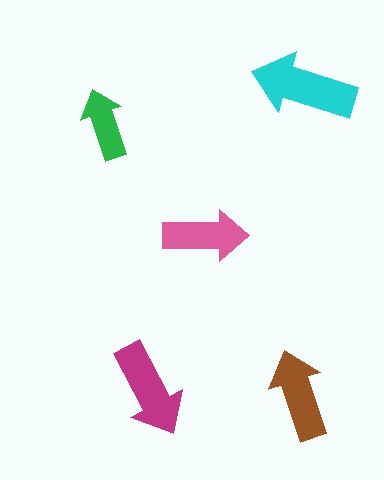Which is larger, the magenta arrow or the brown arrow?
The magenta one.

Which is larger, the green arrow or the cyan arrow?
The cyan one.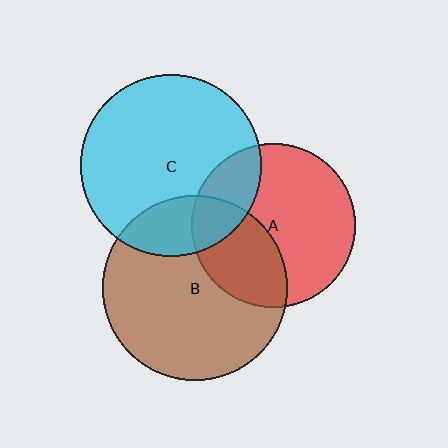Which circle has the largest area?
Circle B (brown).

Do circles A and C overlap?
Yes.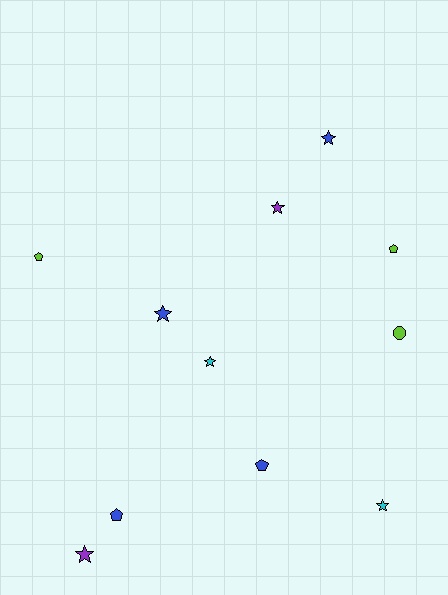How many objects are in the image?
There are 11 objects.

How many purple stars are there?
There are 2 purple stars.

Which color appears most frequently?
Blue, with 4 objects.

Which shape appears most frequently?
Star, with 6 objects.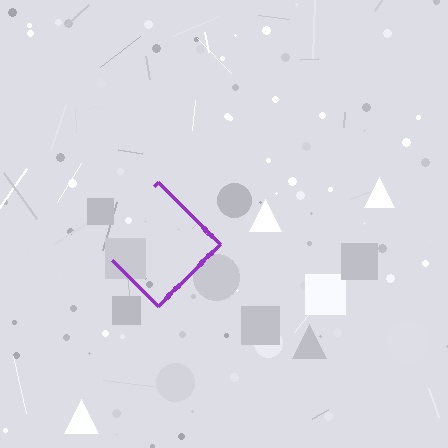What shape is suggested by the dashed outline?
The dashed outline suggests a diamond.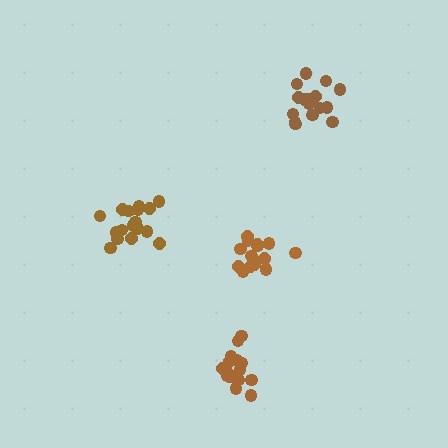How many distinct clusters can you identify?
There are 4 distinct clusters.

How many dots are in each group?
Group 1: 17 dots, Group 2: 16 dots, Group 3: 18 dots, Group 4: 17 dots (68 total).